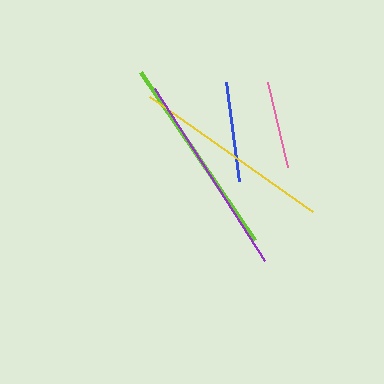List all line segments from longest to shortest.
From longest to shortest: purple, lime, yellow, blue, pink.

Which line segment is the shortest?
The pink line is the shortest at approximately 87 pixels.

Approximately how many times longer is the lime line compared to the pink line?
The lime line is approximately 2.3 times the length of the pink line.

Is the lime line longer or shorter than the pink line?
The lime line is longer than the pink line.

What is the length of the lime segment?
The lime segment is approximately 204 pixels long.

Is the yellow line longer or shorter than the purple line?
The purple line is longer than the yellow line.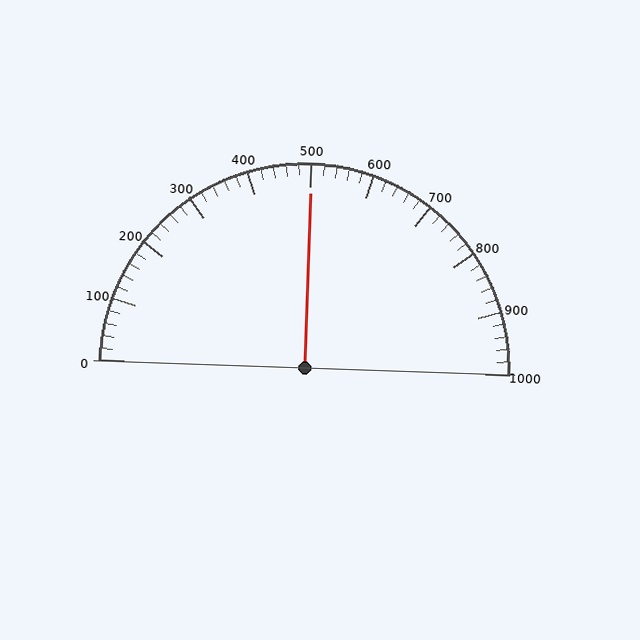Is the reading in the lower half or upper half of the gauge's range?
The reading is in the upper half of the range (0 to 1000).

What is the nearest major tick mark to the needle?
The nearest major tick mark is 500.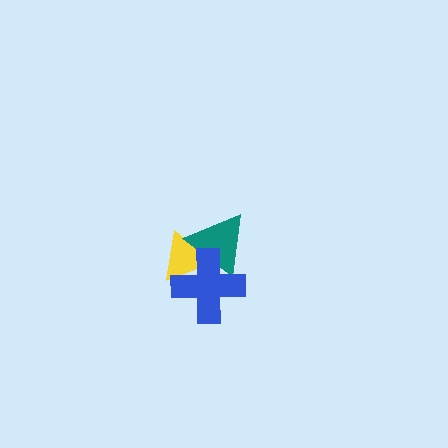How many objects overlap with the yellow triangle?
2 objects overlap with the yellow triangle.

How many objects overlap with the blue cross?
2 objects overlap with the blue cross.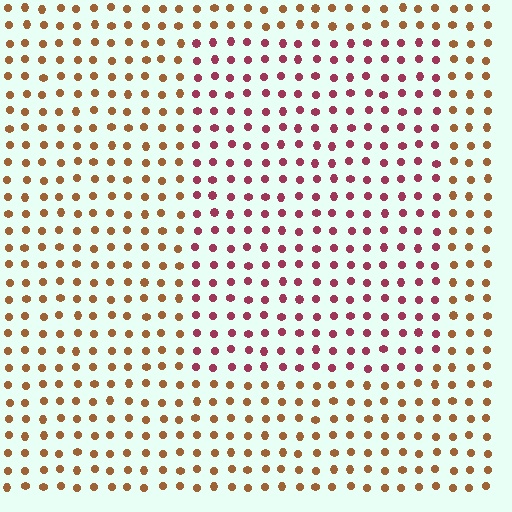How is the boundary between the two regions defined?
The boundary is defined purely by a slight shift in hue (about 46 degrees). Spacing, size, and orientation are identical on both sides.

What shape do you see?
I see a rectangle.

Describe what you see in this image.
The image is filled with small brown elements in a uniform arrangement. A rectangle-shaped region is visible where the elements are tinted to a slightly different hue, forming a subtle color boundary.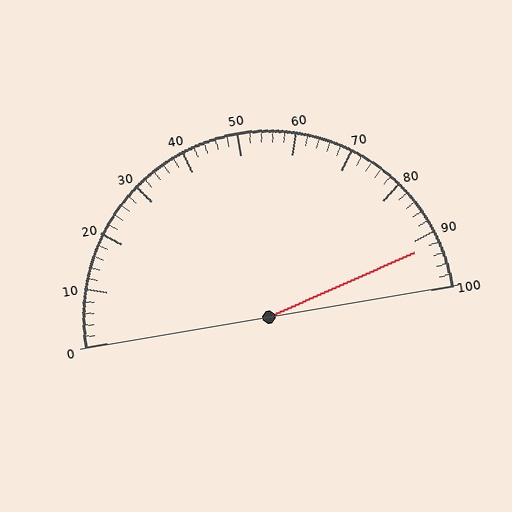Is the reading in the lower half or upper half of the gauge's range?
The reading is in the upper half of the range (0 to 100).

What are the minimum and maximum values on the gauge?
The gauge ranges from 0 to 100.